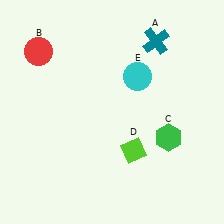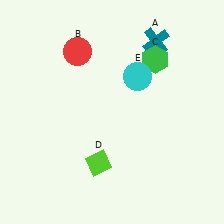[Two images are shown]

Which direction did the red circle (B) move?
The red circle (B) moved right.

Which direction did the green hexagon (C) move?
The green hexagon (C) moved up.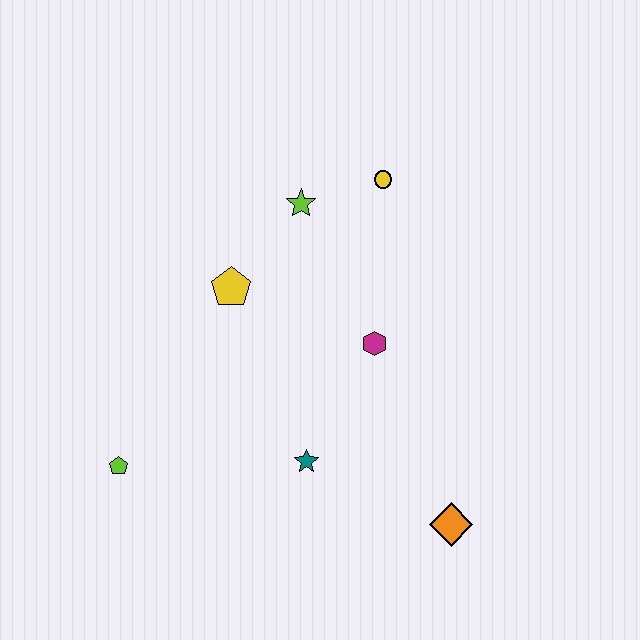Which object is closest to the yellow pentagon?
The lime star is closest to the yellow pentagon.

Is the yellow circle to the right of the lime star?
Yes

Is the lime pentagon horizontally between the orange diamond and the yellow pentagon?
No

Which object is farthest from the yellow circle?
The lime pentagon is farthest from the yellow circle.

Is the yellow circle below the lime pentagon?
No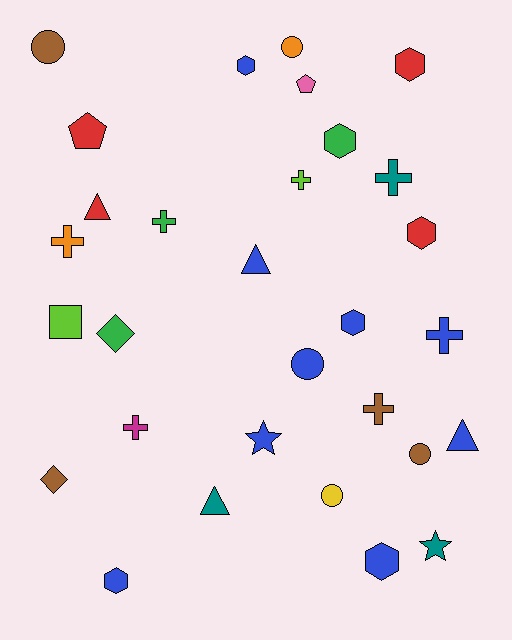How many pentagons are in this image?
There are 2 pentagons.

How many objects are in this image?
There are 30 objects.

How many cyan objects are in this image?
There are no cyan objects.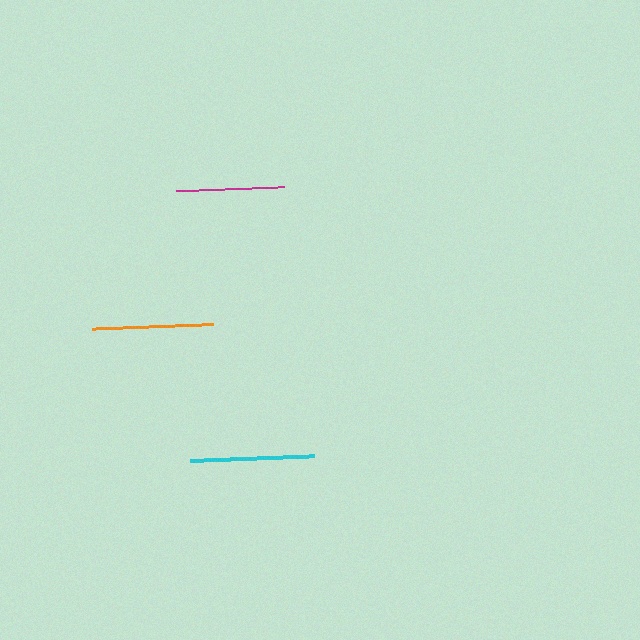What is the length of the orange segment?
The orange segment is approximately 121 pixels long.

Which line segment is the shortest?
The magenta line is the shortest at approximately 108 pixels.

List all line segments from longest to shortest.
From longest to shortest: cyan, orange, magenta.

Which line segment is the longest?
The cyan line is the longest at approximately 124 pixels.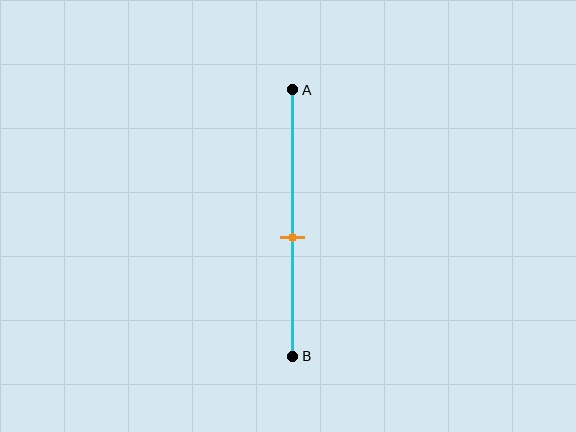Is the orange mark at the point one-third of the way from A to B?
No, the mark is at about 55% from A, not at the 33% one-third point.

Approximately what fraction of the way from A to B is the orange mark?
The orange mark is approximately 55% of the way from A to B.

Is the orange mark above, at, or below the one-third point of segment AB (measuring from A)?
The orange mark is below the one-third point of segment AB.